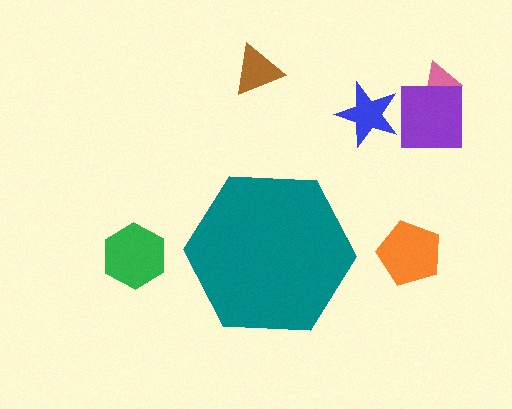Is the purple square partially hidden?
No, the purple square is fully visible.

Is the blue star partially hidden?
No, the blue star is fully visible.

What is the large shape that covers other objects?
A teal hexagon.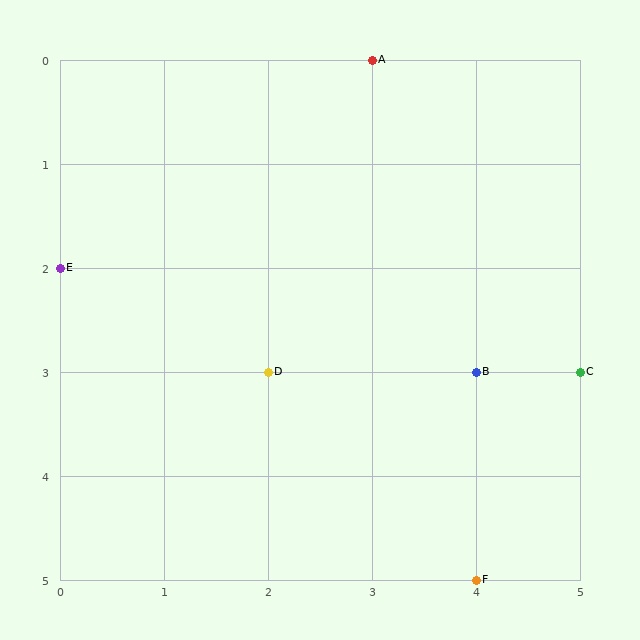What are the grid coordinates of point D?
Point D is at grid coordinates (2, 3).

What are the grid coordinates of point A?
Point A is at grid coordinates (3, 0).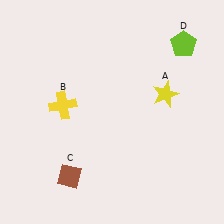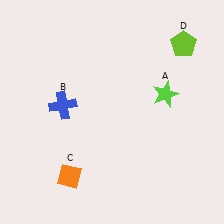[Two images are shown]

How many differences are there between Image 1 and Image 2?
There are 3 differences between the two images.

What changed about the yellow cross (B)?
In Image 1, B is yellow. In Image 2, it changed to blue.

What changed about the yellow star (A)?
In Image 1, A is yellow. In Image 2, it changed to lime.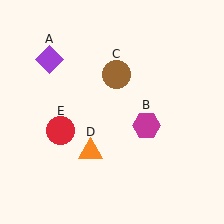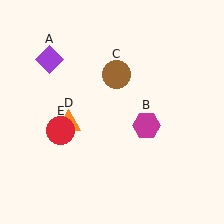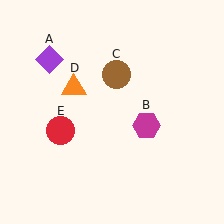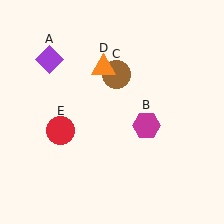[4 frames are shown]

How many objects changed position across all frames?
1 object changed position: orange triangle (object D).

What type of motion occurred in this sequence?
The orange triangle (object D) rotated clockwise around the center of the scene.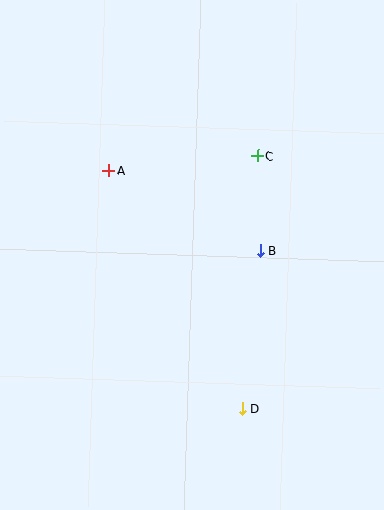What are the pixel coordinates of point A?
Point A is at (109, 170).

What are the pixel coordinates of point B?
Point B is at (261, 250).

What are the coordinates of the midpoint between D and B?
The midpoint between D and B is at (252, 329).